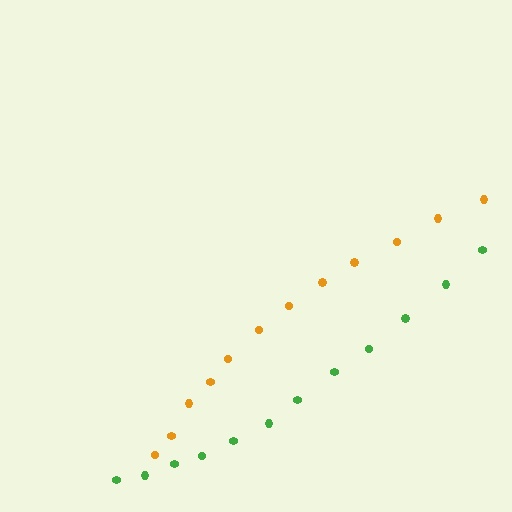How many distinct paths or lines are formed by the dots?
There are 2 distinct paths.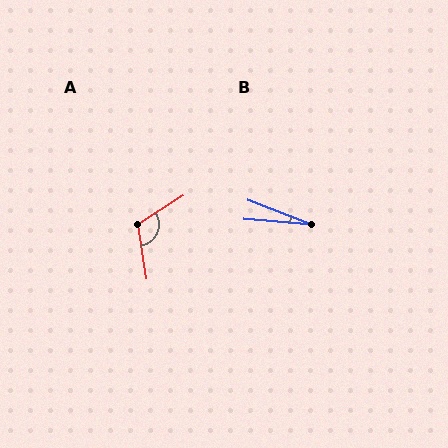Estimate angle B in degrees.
Approximately 17 degrees.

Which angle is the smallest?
B, at approximately 17 degrees.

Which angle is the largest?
A, at approximately 113 degrees.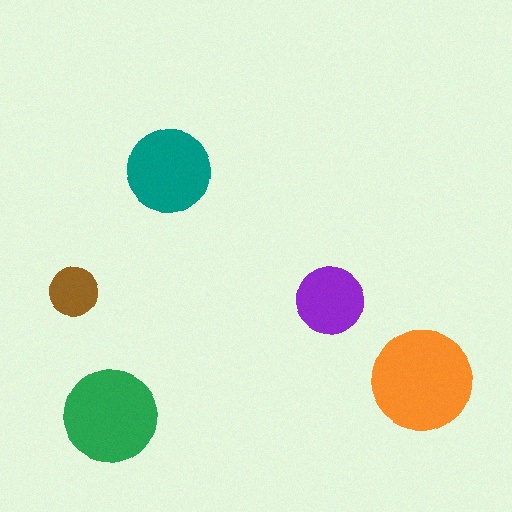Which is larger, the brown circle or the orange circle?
The orange one.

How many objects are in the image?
There are 5 objects in the image.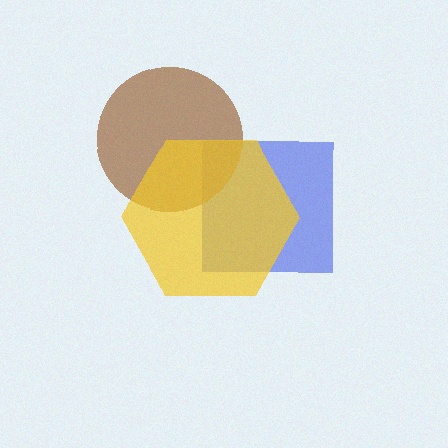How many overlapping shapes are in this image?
There are 3 overlapping shapes in the image.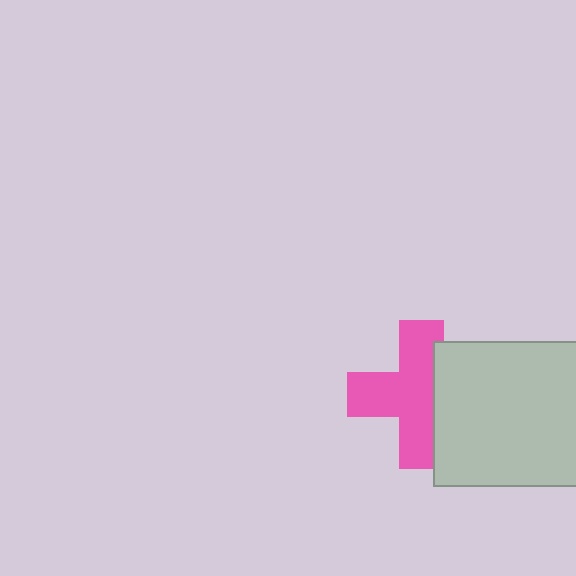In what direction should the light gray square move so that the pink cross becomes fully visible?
The light gray square should move right. That is the shortest direction to clear the overlap and leave the pink cross fully visible.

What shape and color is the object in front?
The object in front is a light gray square.